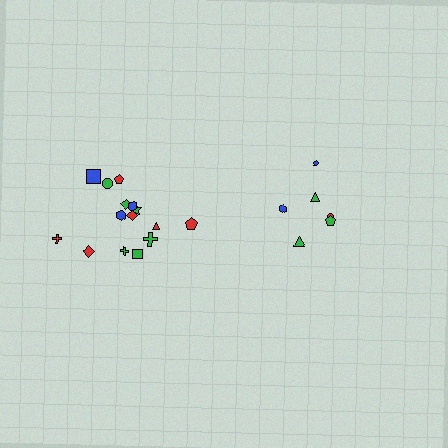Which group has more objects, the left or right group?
The left group.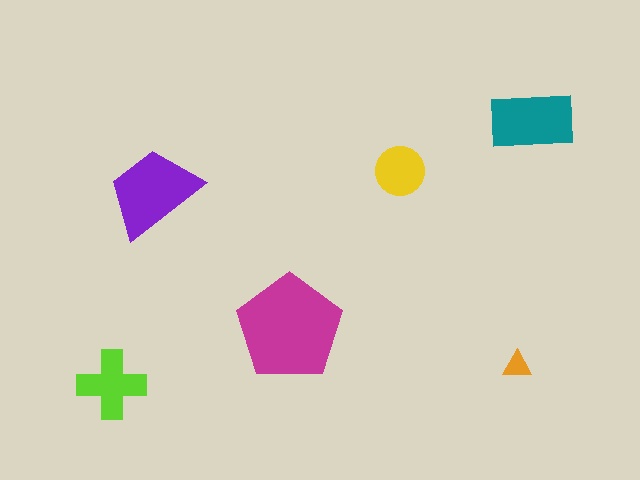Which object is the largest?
The magenta pentagon.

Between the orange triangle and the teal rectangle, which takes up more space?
The teal rectangle.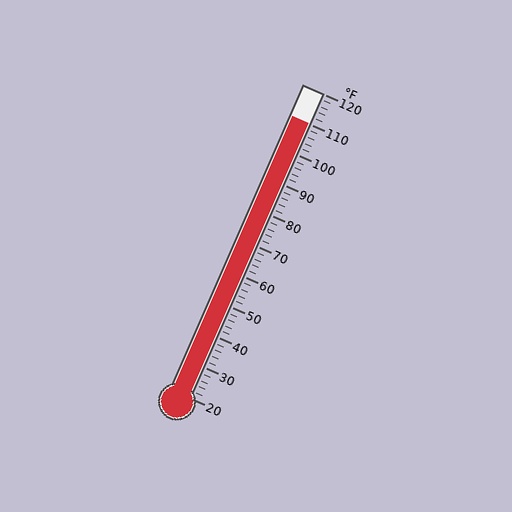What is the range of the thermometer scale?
The thermometer scale ranges from 20°F to 120°F.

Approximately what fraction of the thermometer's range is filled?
The thermometer is filled to approximately 90% of its range.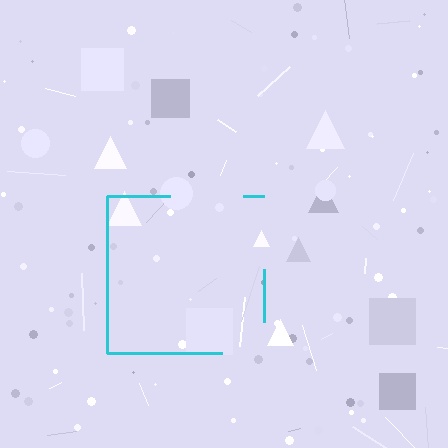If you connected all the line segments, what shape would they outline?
They would outline a square.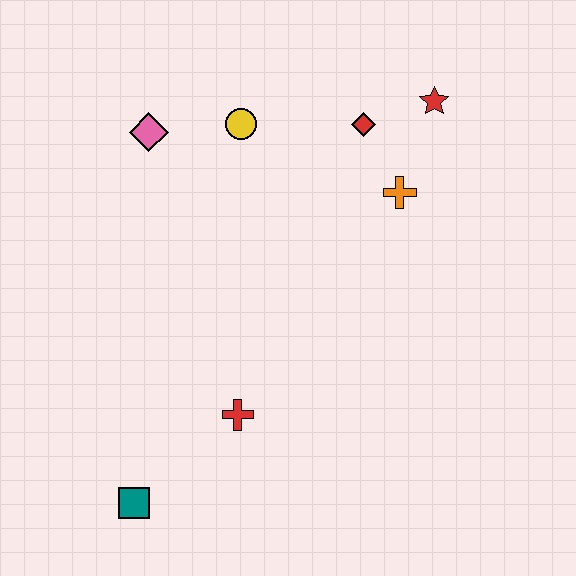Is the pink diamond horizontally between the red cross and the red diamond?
No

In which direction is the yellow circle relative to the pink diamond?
The yellow circle is to the right of the pink diamond.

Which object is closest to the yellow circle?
The pink diamond is closest to the yellow circle.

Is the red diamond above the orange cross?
Yes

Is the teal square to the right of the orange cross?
No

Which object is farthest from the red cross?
The red star is farthest from the red cross.